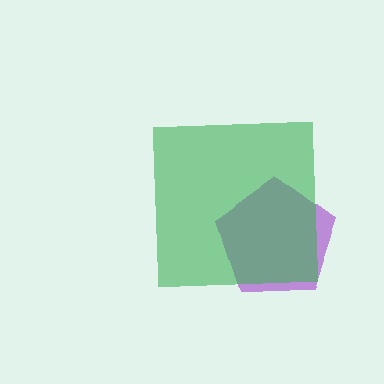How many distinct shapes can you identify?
There are 2 distinct shapes: a purple pentagon, a green square.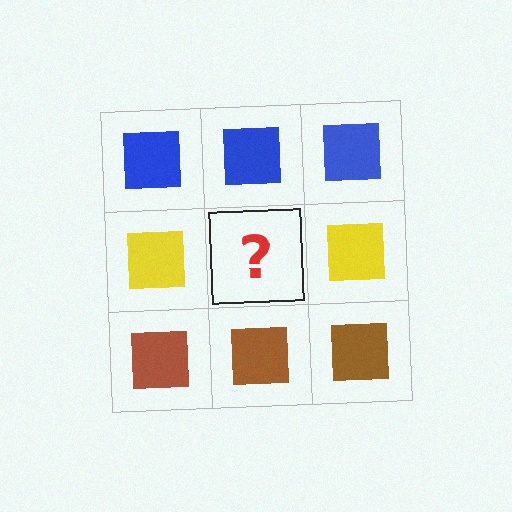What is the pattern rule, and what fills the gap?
The rule is that each row has a consistent color. The gap should be filled with a yellow square.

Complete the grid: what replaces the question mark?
The question mark should be replaced with a yellow square.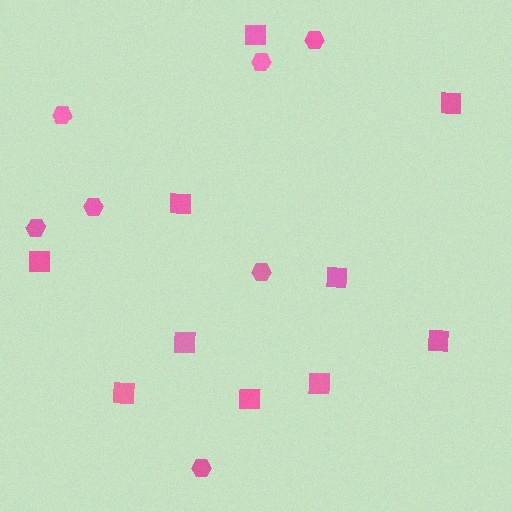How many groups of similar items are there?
There are 2 groups: one group of hexagons (7) and one group of squares (10).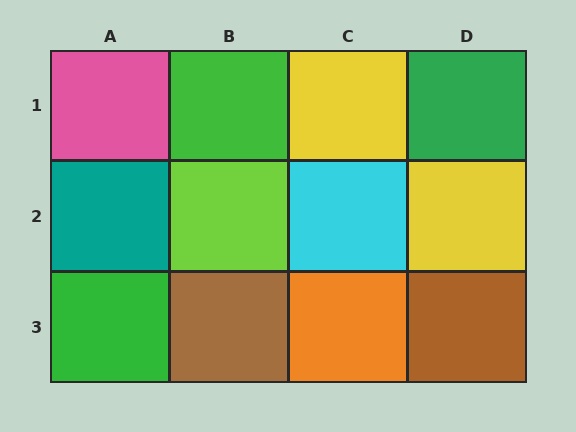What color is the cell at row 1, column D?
Green.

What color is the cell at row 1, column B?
Green.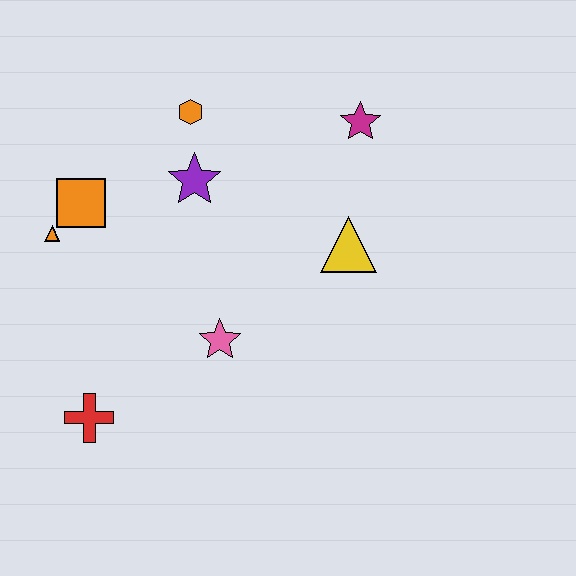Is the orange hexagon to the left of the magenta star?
Yes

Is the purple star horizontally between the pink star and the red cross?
Yes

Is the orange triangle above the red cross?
Yes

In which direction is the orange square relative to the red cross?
The orange square is above the red cross.